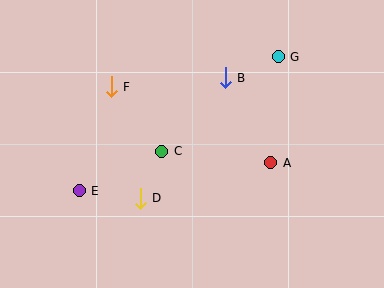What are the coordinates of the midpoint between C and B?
The midpoint between C and B is at (194, 114).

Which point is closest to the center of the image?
Point C at (162, 151) is closest to the center.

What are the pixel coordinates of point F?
Point F is at (111, 87).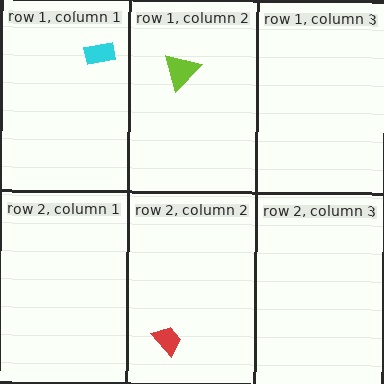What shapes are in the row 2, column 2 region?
The red trapezoid.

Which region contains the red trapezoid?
The row 2, column 2 region.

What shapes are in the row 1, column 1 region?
The cyan rectangle.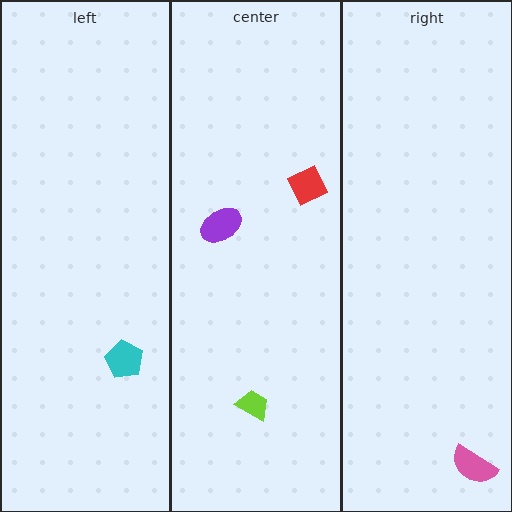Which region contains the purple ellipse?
The center region.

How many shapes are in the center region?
3.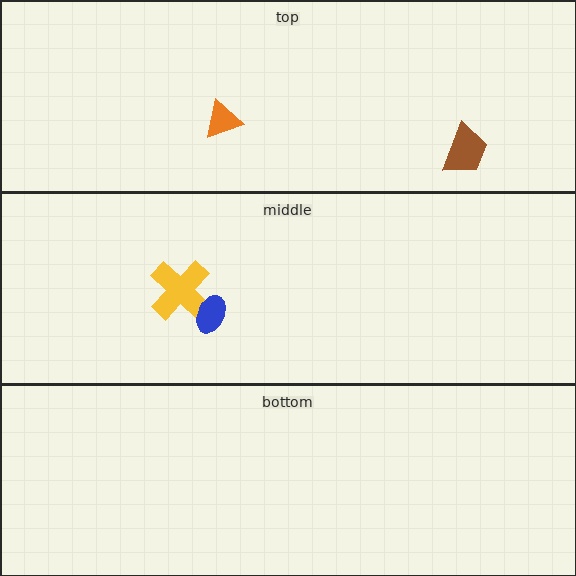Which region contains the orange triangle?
The top region.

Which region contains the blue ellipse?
The middle region.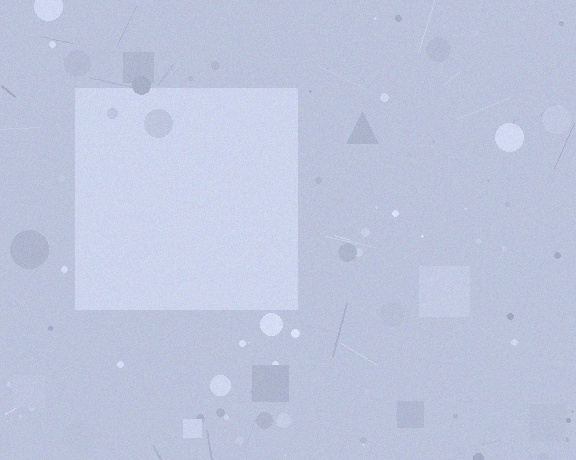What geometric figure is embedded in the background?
A square is embedded in the background.